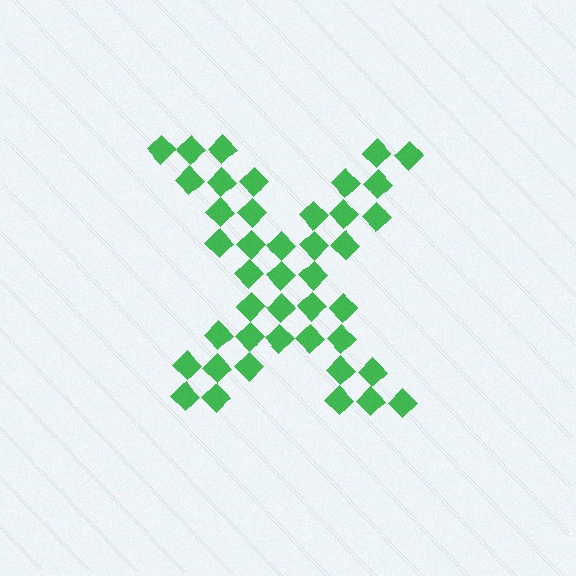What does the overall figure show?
The overall figure shows the letter X.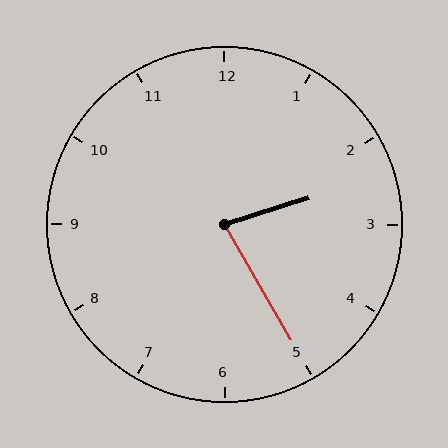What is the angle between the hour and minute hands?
Approximately 78 degrees.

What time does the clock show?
2:25.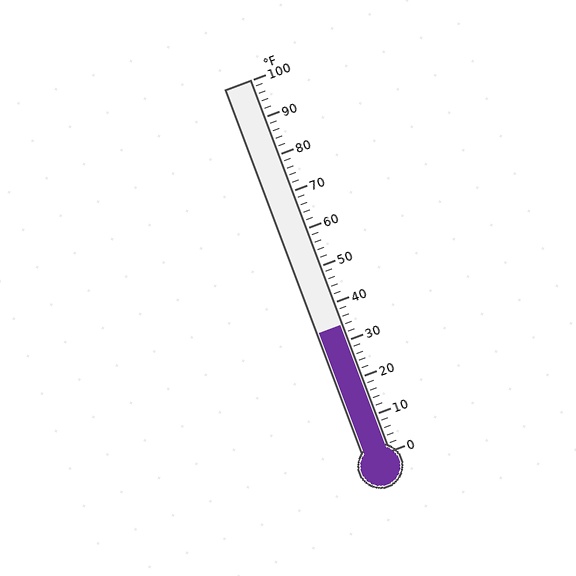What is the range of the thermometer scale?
The thermometer scale ranges from 0°F to 100°F.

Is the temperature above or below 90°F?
The temperature is below 90°F.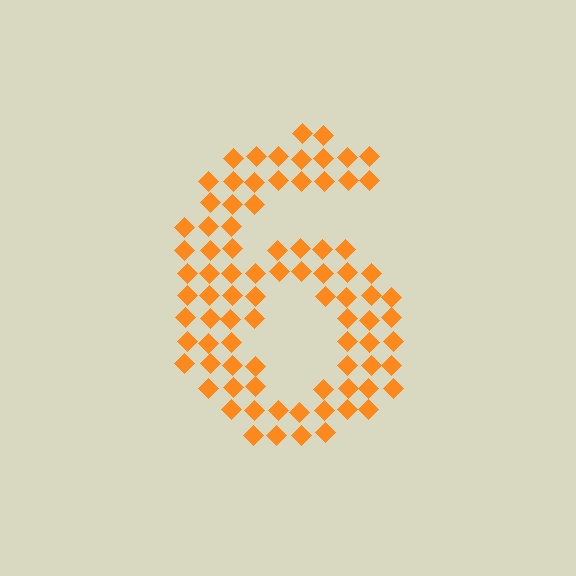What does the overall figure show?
The overall figure shows the digit 6.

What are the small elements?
The small elements are diamonds.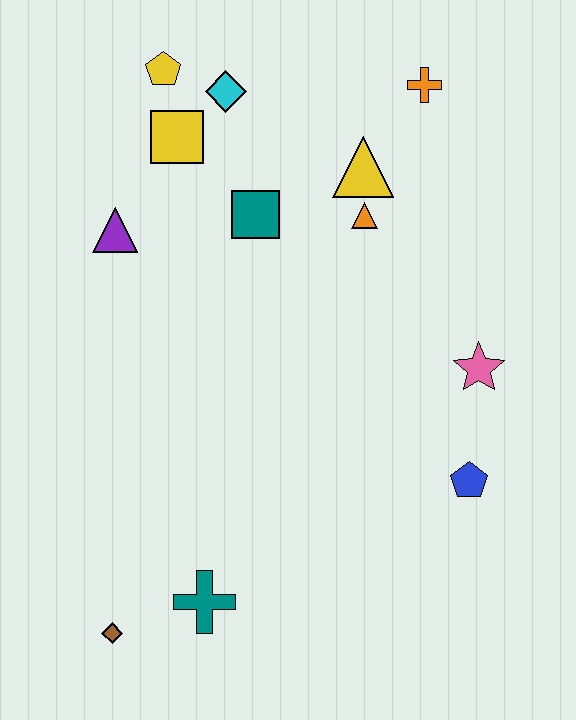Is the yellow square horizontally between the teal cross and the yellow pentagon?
Yes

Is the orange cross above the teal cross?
Yes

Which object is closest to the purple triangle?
The yellow square is closest to the purple triangle.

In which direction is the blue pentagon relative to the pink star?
The blue pentagon is below the pink star.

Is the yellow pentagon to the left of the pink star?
Yes